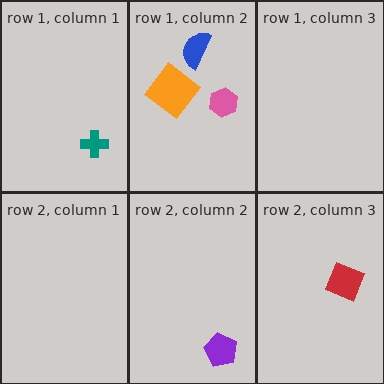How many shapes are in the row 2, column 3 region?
1.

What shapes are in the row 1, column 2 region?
The blue semicircle, the pink hexagon, the orange diamond.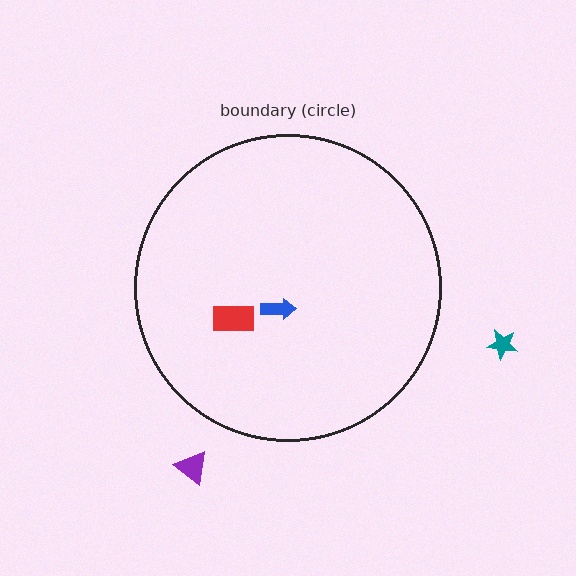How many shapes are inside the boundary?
2 inside, 2 outside.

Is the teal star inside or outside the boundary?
Outside.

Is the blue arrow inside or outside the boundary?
Inside.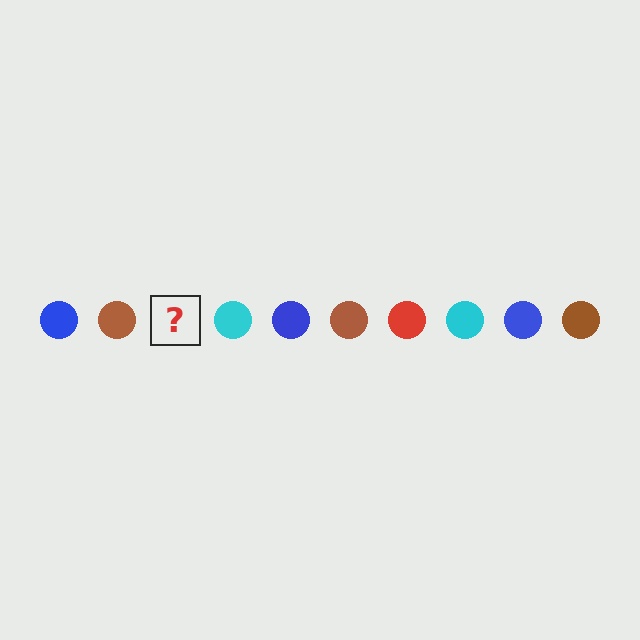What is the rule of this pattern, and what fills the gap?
The rule is that the pattern cycles through blue, brown, red, cyan circles. The gap should be filled with a red circle.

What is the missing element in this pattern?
The missing element is a red circle.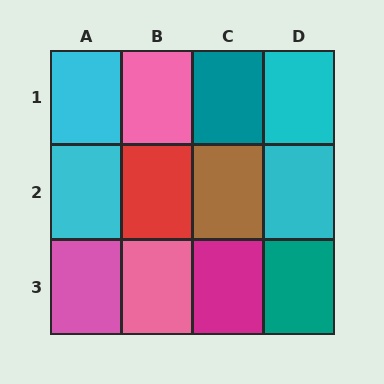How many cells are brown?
1 cell is brown.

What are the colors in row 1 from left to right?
Cyan, pink, teal, cyan.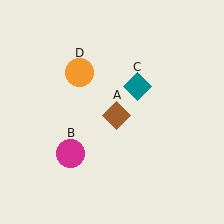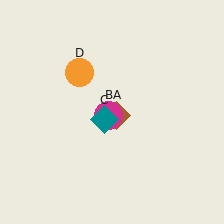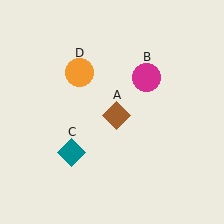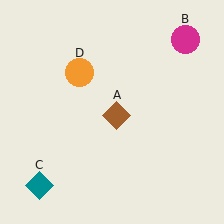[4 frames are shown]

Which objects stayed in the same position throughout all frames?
Brown diamond (object A) and orange circle (object D) remained stationary.